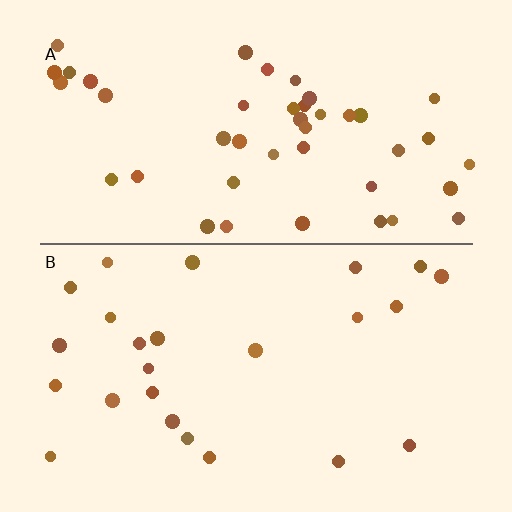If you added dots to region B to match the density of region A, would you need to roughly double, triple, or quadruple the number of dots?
Approximately double.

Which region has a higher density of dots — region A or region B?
A (the top).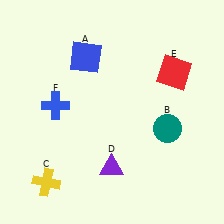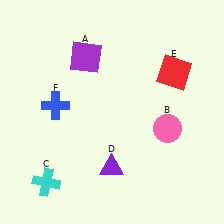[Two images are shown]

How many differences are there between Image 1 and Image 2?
There are 3 differences between the two images.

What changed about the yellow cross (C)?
In Image 1, C is yellow. In Image 2, it changed to cyan.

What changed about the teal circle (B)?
In Image 1, B is teal. In Image 2, it changed to pink.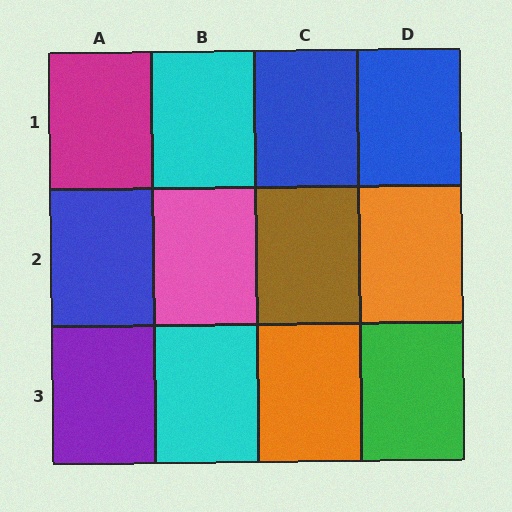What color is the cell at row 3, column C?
Orange.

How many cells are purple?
1 cell is purple.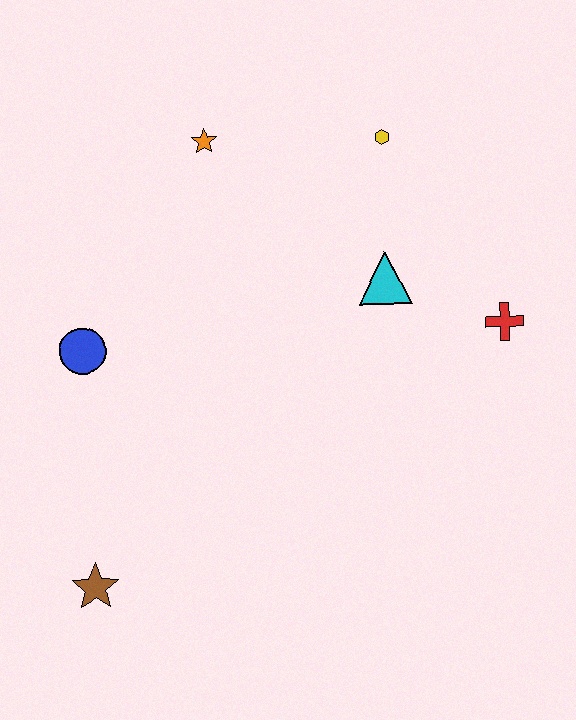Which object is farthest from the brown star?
The yellow hexagon is farthest from the brown star.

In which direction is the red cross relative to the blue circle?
The red cross is to the right of the blue circle.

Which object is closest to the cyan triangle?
The red cross is closest to the cyan triangle.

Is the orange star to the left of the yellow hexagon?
Yes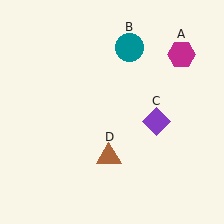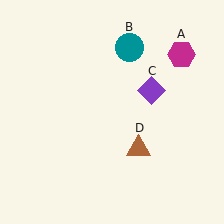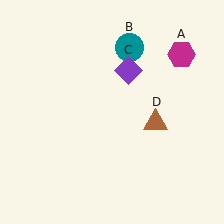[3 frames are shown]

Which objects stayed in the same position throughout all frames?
Magenta hexagon (object A) and teal circle (object B) remained stationary.